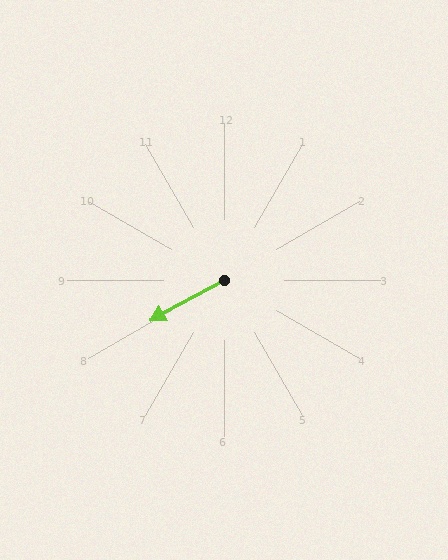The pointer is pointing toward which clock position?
Roughly 8 o'clock.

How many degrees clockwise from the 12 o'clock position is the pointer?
Approximately 241 degrees.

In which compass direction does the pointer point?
Southwest.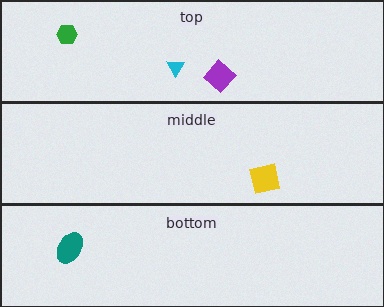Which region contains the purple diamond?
The top region.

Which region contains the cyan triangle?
The top region.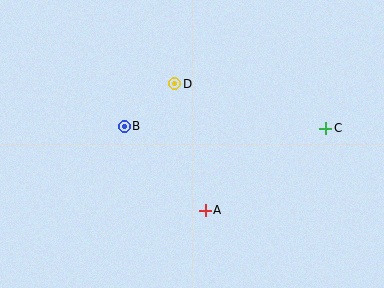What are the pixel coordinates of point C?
Point C is at (326, 128).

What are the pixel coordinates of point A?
Point A is at (205, 210).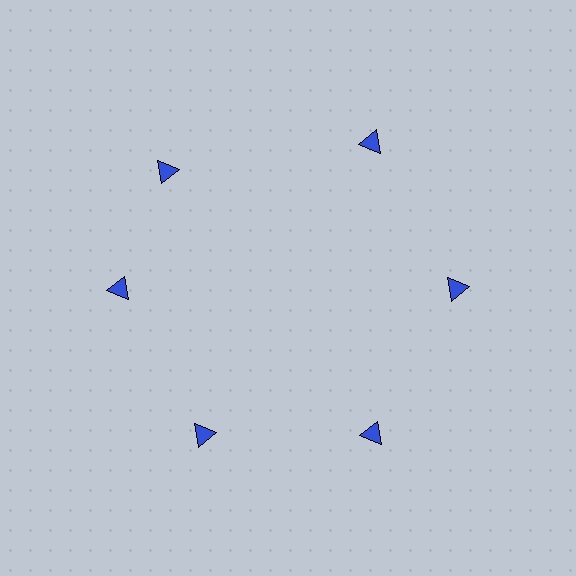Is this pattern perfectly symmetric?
No. The 6 blue triangles are arranged in a ring, but one element near the 11 o'clock position is rotated out of alignment along the ring, breaking the 6-fold rotational symmetry.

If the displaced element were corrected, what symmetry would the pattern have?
It would have 6-fold rotational symmetry — the pattern would map onto itself every 60 degrees.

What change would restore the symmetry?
The symmetry would be restored by rotating it back into even spacing with its neighbors so that all 6 triangles sit at equal angles and equal distance from the center.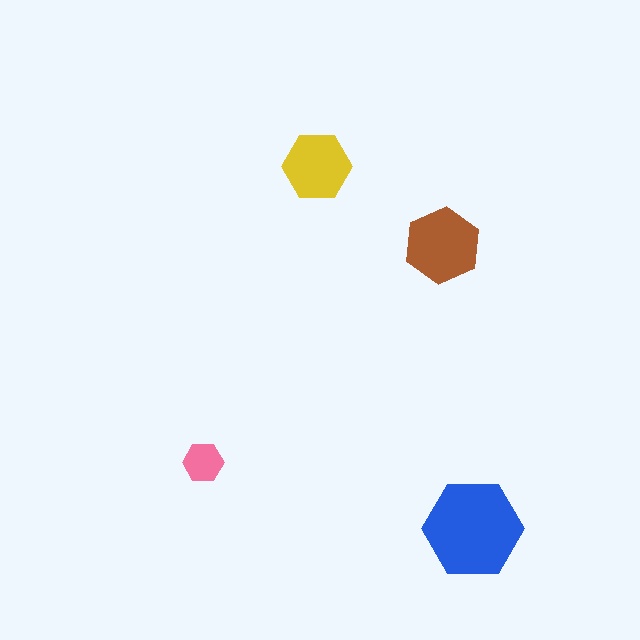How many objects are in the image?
There are 4 objects in the image.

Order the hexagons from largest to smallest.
the blue one, the brown one, the yellow one, the pink one.